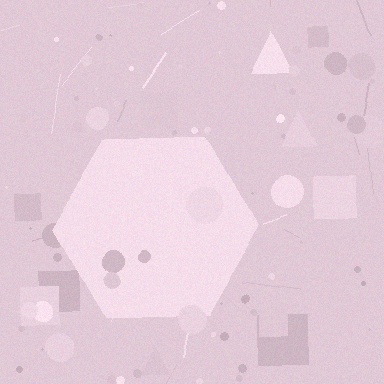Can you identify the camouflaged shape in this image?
The camouflaged shape is a hexagon.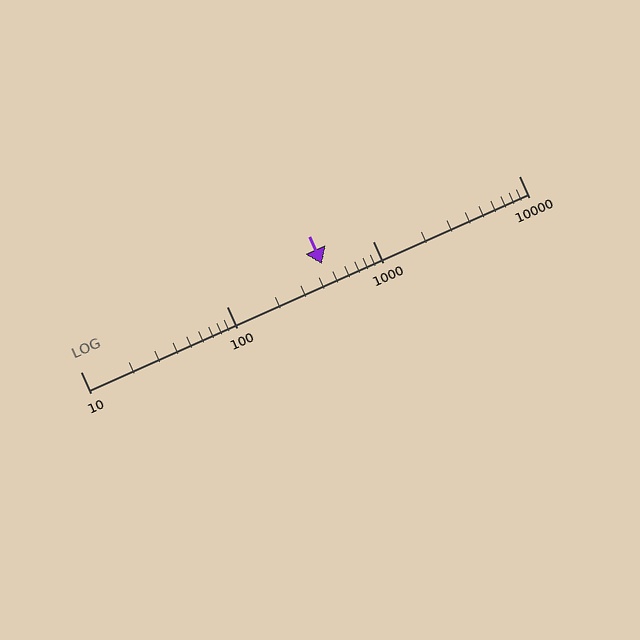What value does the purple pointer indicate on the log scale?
The pointer indicates approximately 450.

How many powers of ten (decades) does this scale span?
The scale spans 3 decades, from 10 to 10000.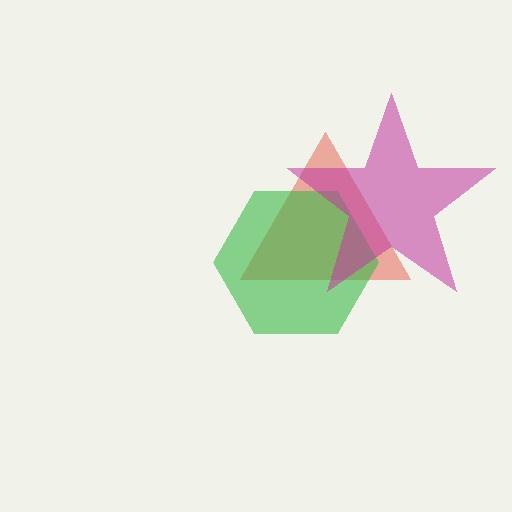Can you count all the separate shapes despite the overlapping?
Yes, there are 3 separate shapes.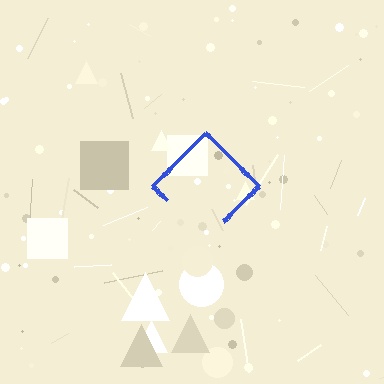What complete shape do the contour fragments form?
The contour fragments form a diamond.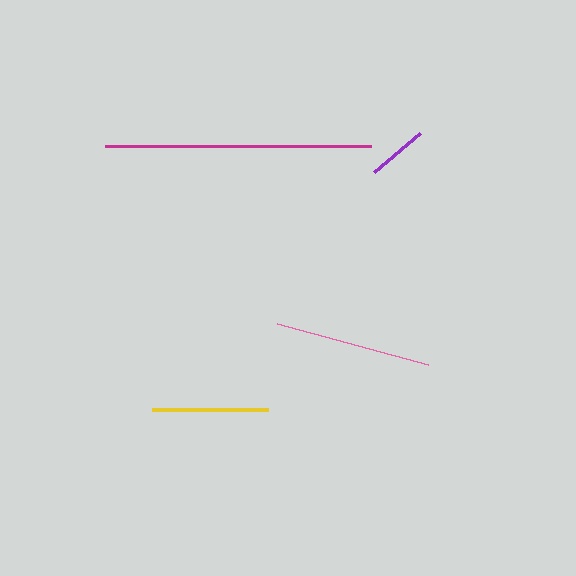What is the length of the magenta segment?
The magenta segment is approximately 266 pixels long.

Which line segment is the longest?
The magenta line is the longest at approximately 266 pixels.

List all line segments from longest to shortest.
From longest to shortest: magenta, pink, yellow, purple.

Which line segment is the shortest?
The purple line is the shortest at approximately 61 pixels.